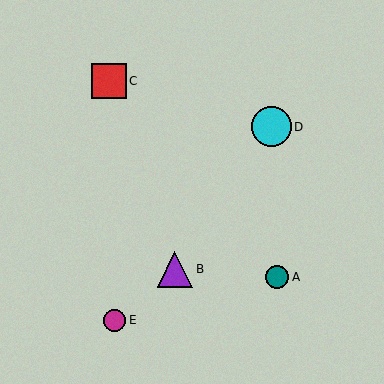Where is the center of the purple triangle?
The center of the purple triangle is at (175, 269).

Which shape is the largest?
The cyan circle (labeled D) is the largest.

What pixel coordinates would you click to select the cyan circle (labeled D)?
Click at (271, 127) to select the cyan circle D.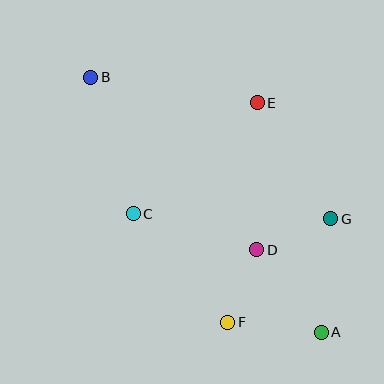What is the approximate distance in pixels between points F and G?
The distance between F and G is approximately 146 pixels.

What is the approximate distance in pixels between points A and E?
The distance between A and E is approximately 238 pixels.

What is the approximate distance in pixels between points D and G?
The distance between D and G is approximately 80 pixels.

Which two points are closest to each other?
Points D and F are closest to each other.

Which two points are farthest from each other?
Points A and B are farthest from each other.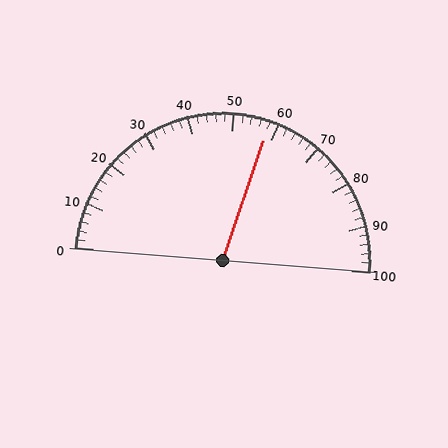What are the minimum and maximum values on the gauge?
The gauge ranges from 0 to 100.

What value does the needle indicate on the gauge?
The needle indicates approximately 58.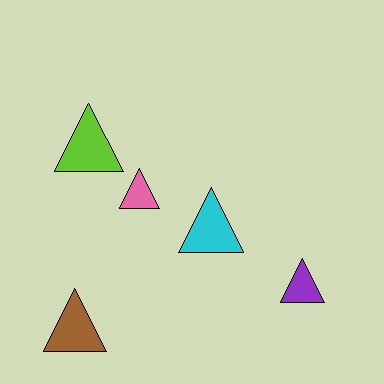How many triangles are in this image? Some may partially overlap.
There are 5 triangles.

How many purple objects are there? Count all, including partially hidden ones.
There is 1 purple object.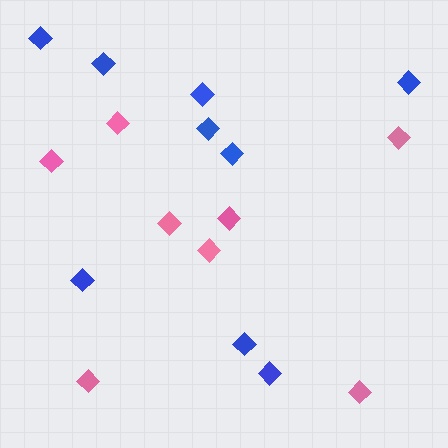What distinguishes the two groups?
There are 2 groups: one group of pink diamonds (8) and one group of blue diamonds (9).